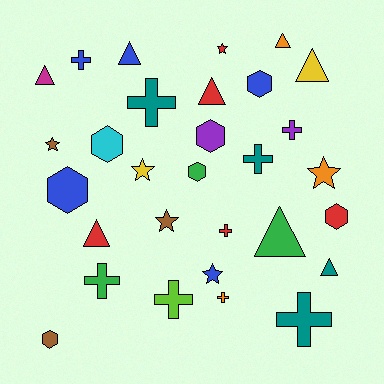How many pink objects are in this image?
There are no pink objects.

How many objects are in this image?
There are 30 objects.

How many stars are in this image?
There are 6 stars.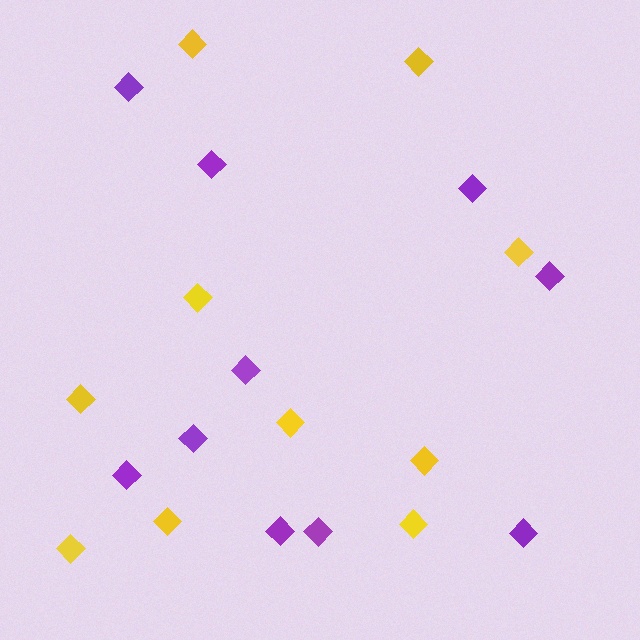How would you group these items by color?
There are 2 groups: one group of purple diamonds (10) and one group of yellow diamonds (10).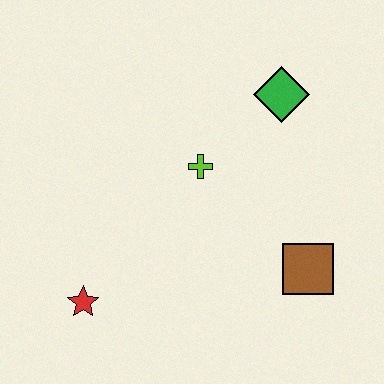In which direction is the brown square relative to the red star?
The brown square is to the right of the red star.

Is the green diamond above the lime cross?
Yes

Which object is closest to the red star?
The lime cross is closest to the red star.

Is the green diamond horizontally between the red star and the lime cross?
No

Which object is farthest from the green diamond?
The red star is farthest from the green diamond.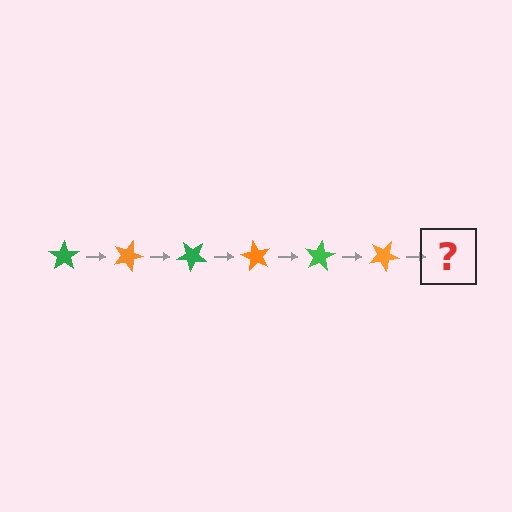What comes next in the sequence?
The next element should be a green star, rotated 120 degrees from the start.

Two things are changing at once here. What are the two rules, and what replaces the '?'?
The two rules are that it rotates 20 degrees each step and the color cycles through green and orange. The '?' should be a green star, rotated 120 degrees from the start.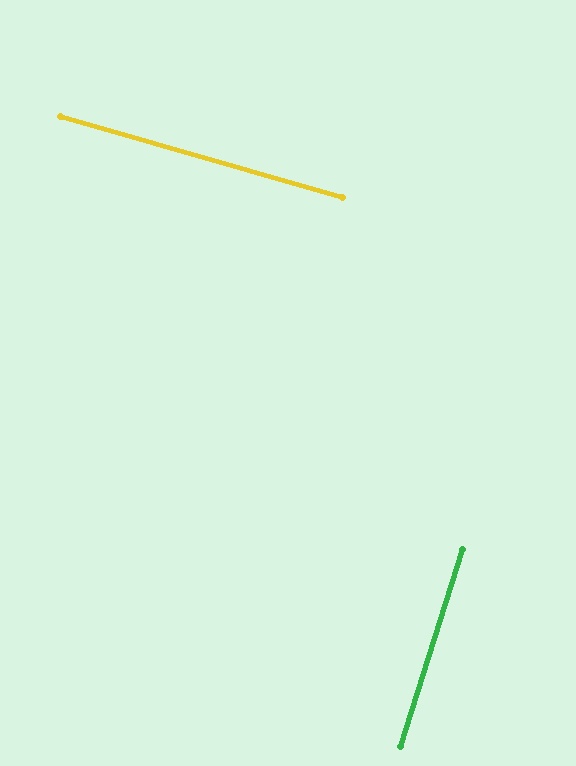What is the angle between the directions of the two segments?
Approximately 89 degrees.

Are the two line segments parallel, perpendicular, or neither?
Perpendicular — they meet at approximately 89°.